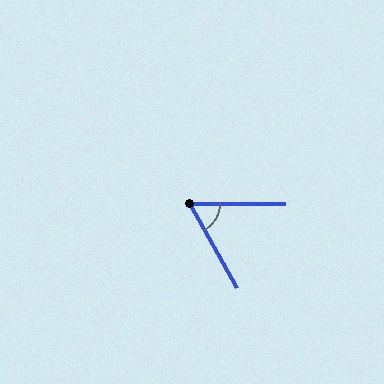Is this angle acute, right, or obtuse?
It is acute.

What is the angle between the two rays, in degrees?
Approximately 61 degrees.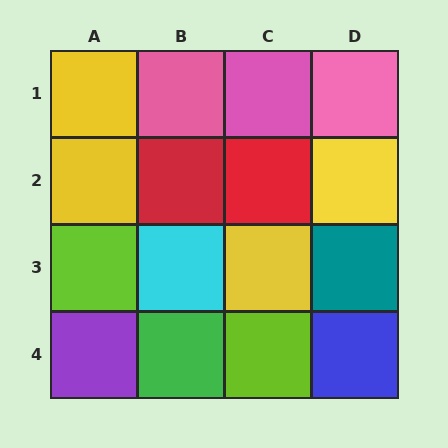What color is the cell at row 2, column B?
Red.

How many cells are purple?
1 cell is purple.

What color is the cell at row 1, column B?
Pink.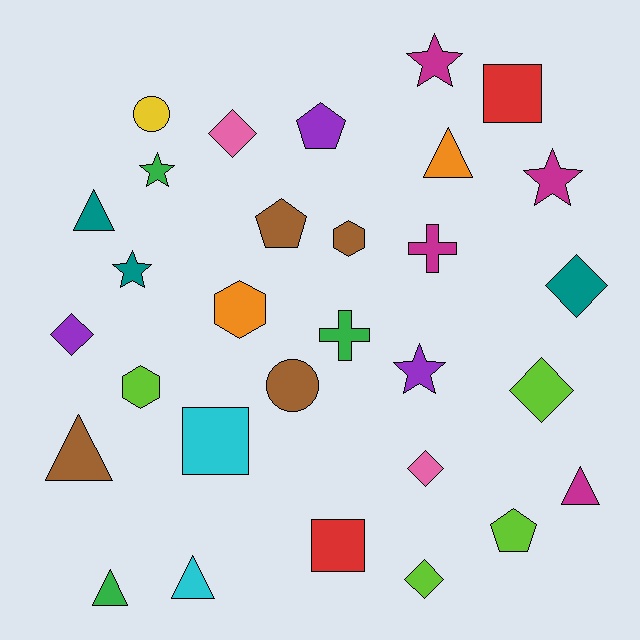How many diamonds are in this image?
There are 6 diamonds.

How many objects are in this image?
There are 30 objects.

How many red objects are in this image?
There are 2 red objects.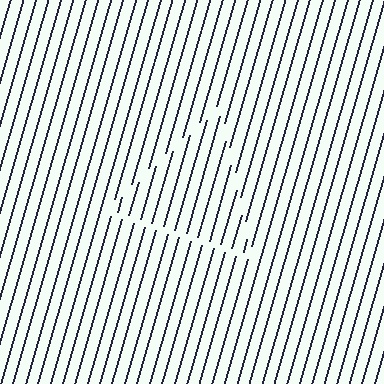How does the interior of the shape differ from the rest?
The interior of the shape contains the same grating, shifted by half a period — the contour is defined by the phase discontinuity where line-ends from the inner and outer gratings abut.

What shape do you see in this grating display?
An illusory triangle. The interior of the shape contains the same grating, shifted by half a period — the contour is defined by the phase discontinuity where line-ends from the inner and outer gratings abut.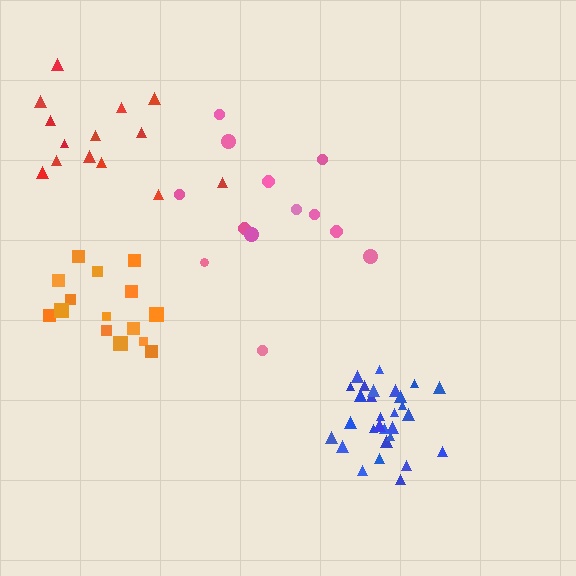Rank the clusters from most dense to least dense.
blue, orange, red, pink.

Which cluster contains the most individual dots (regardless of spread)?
Blue (29).